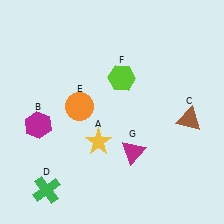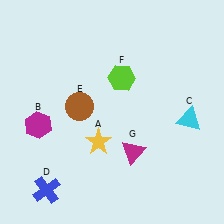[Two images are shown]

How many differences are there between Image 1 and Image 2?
There are 3 differences between the two images.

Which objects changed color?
C changed from brown to cyan. D changed from green to blue. E changed from orange to brown.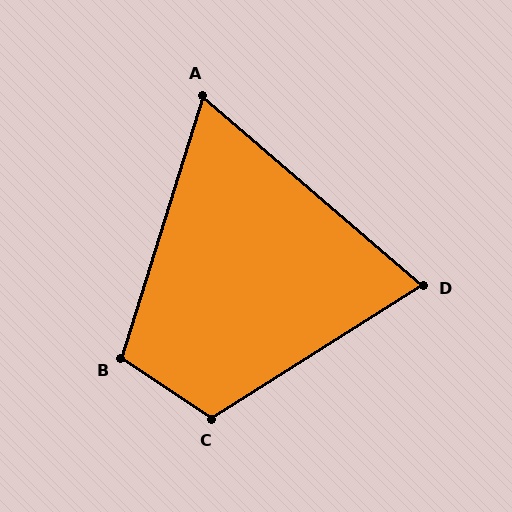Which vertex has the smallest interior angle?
A, at approximately 67 degrees.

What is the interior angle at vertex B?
Approximately 107 degrees (obtuse).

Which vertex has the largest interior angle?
C, at approximately 113 degrees.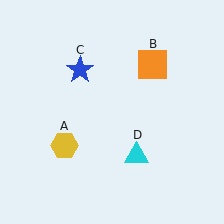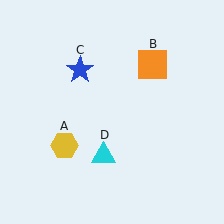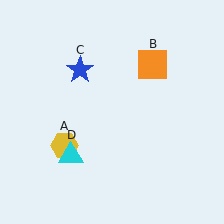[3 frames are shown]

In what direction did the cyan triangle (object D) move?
The cyan triangle (object D) moved left.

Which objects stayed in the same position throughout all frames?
Yellow hexagon (object A) and orange square (object B) and blue star (object C) remained stationary.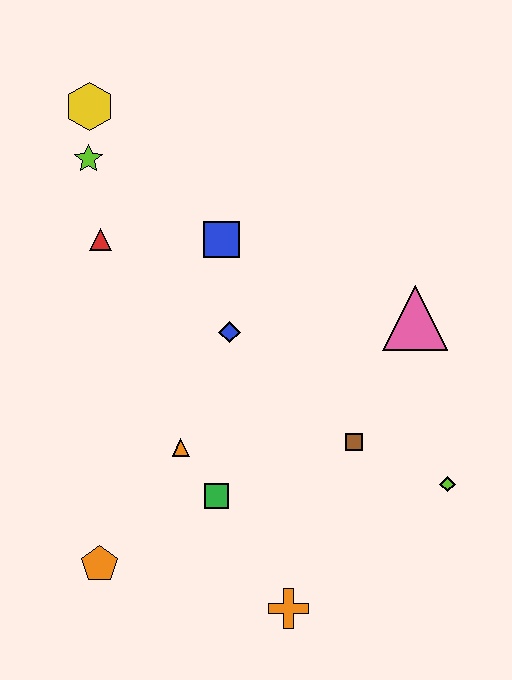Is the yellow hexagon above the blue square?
Yes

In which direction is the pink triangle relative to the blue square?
The pink triangle is to the right of the blue square.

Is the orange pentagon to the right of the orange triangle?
No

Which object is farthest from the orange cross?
The yellow hexagon is farthest from the orange cross.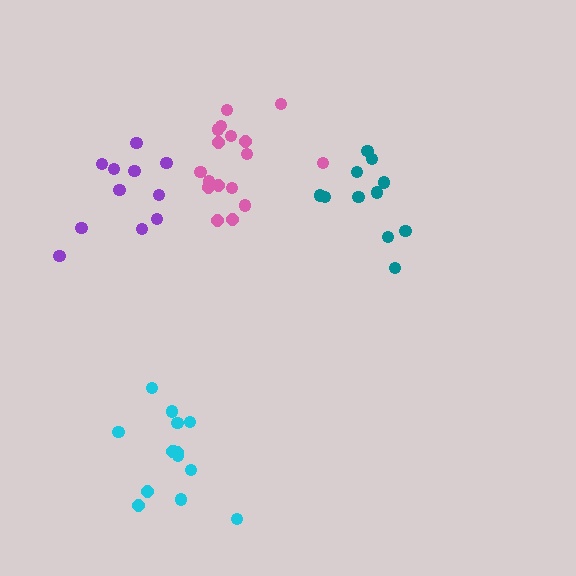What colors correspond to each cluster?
The clusters are colored: cyan, purple, teal, pink.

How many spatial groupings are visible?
There are 4 spatial groupings.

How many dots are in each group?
Group 1: 14 dots, Group 2: 11 dots, Group 3: 11 dots, Group 4: 17 dots (53 total).